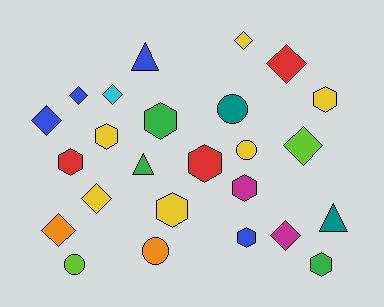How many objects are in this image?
There are 25 objects.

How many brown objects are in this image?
There are no brown objects.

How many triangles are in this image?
There are 3 triangles.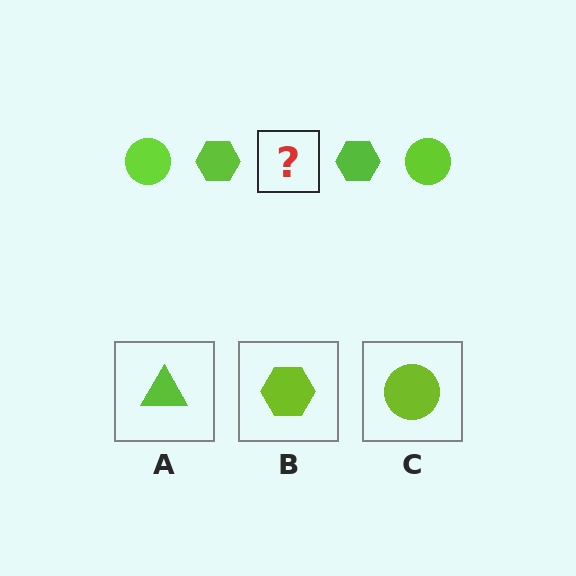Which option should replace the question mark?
Option C.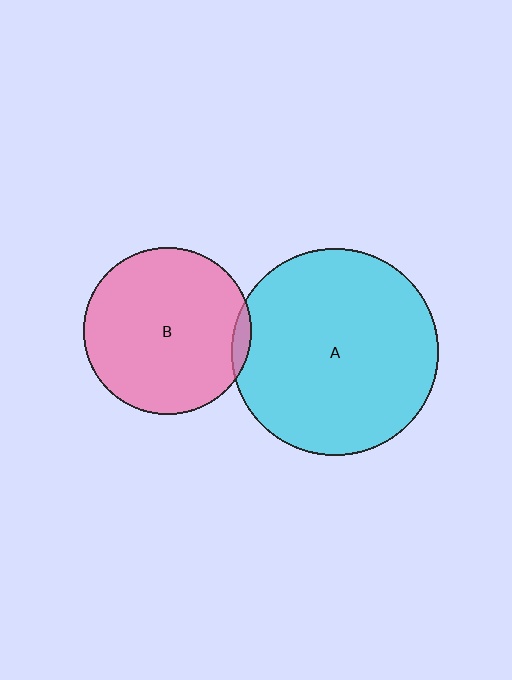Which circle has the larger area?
Circle A (cyan).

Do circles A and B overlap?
Yes.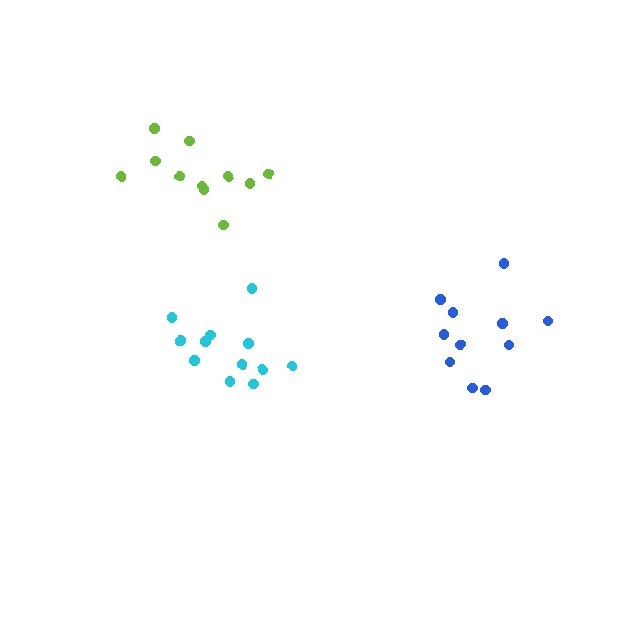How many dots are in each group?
Group 1: 12 dots, Group 2: 11 dots, Group 3: 11 dots (34 total).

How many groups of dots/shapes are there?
There are 3 groups.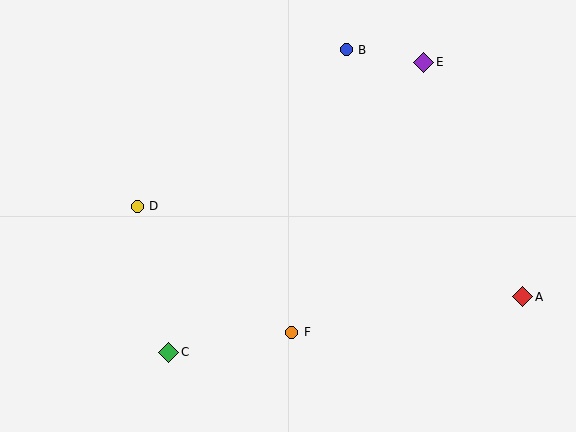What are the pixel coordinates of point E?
Point E is at (424, 62).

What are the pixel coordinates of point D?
Point D is at (137, 206).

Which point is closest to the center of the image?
Point F at (292, 332) is closest to the center.